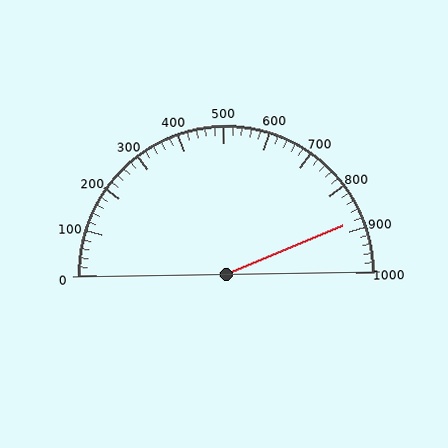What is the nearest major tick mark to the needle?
The nearest major tick mark is 900.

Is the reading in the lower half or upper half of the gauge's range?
The reading is in the upper half of the range (0 to 1000).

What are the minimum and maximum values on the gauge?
The gauge ranges from 0 to 1000.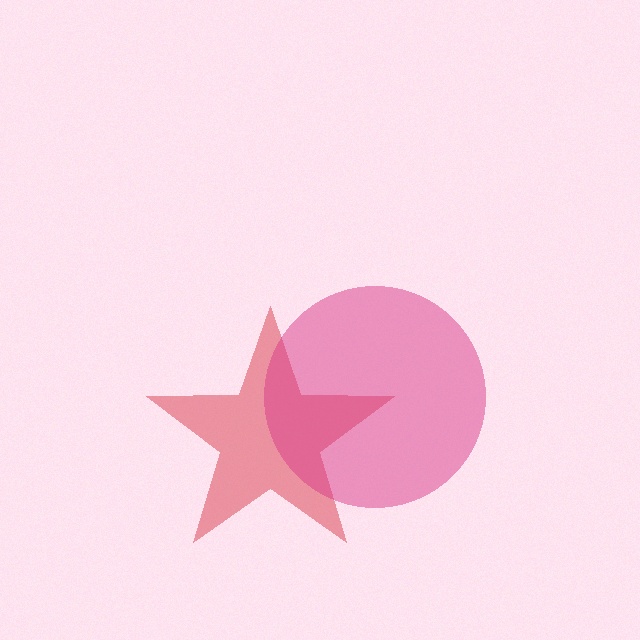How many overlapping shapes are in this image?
There are 2 overlapping shapes in the image.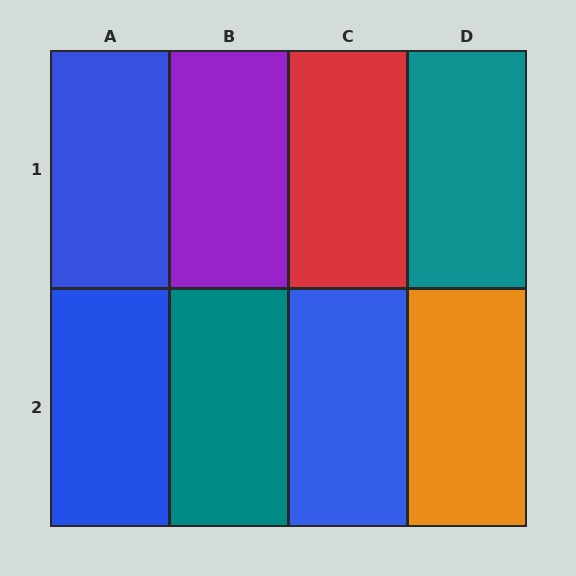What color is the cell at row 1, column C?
Red.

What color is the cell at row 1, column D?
Teal.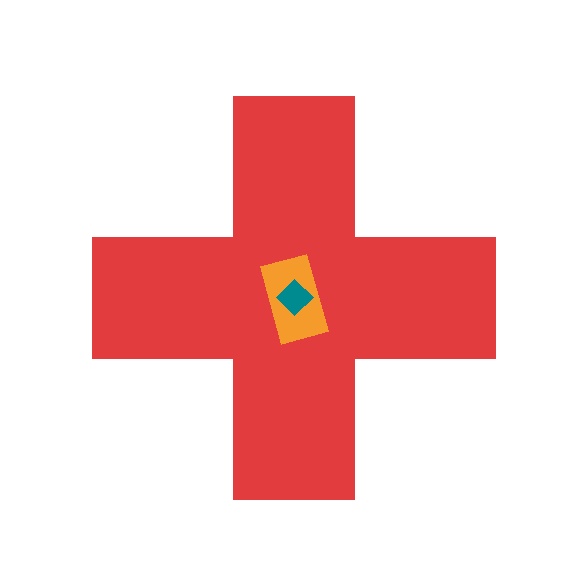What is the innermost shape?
The teal diamond.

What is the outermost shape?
The red cross.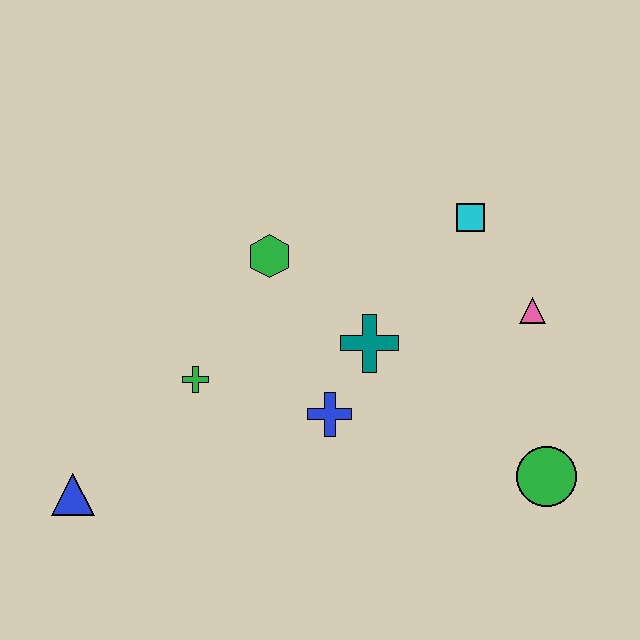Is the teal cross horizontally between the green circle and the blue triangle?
Yes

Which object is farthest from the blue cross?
The blue triangle is farthest from the blue cross.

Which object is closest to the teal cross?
The blue cross is closest to the teal cross.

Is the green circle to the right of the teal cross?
Yes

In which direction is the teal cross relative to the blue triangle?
The teal cross is to the right of the blue triangle.